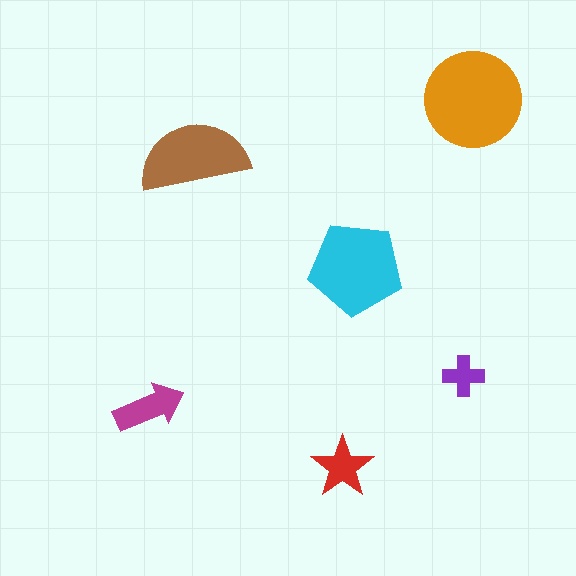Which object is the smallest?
The purple cross.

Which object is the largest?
The orange circle.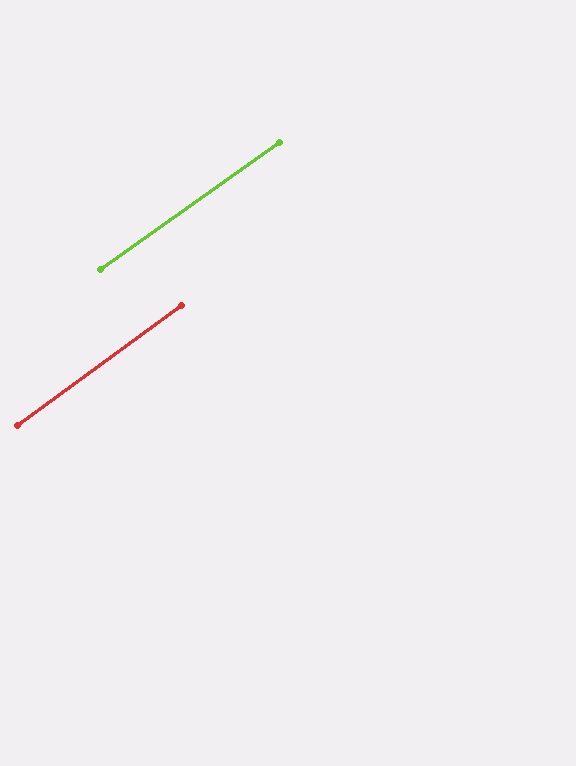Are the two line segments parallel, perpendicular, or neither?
Parallel — their directions differ by only 0.9°.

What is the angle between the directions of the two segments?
Approximately 1 degree.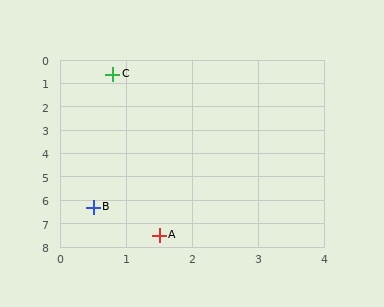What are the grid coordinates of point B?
Point B is at approximately (0.5, 6.3).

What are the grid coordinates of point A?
Point A is at approximately (1.5, 7.5).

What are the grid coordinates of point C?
Point C is at approximately (0.8, 0.6).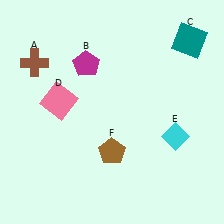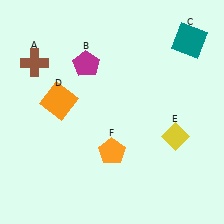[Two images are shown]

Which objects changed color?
D changed from pink to orange. E changed from cyan to yellow. F changed from brown to orange.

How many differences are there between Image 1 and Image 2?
There are 3 differences between the two images.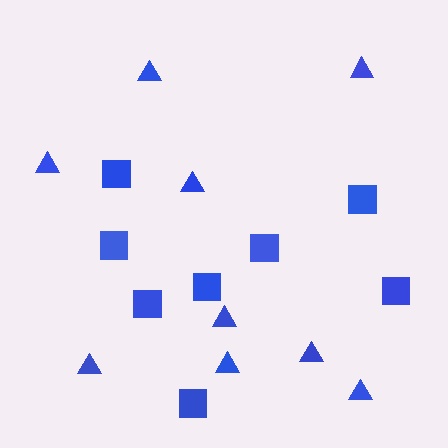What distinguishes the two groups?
There are 2 groups: one group of triangles (9) and one group of squares (8).